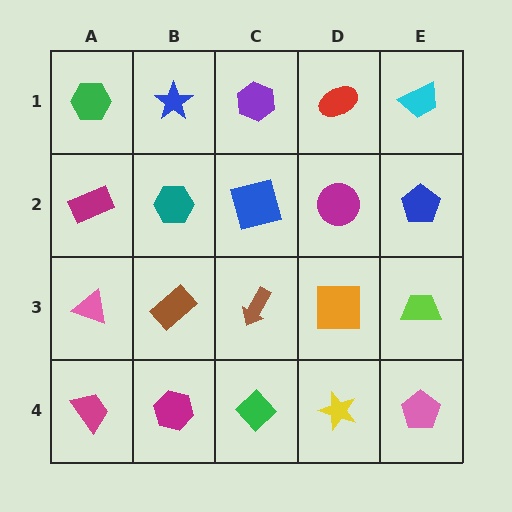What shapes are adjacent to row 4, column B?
A brown rectangle (row 3, column B), a magenta trapezoid (row 4, column A), a green diamond (row 4, column C).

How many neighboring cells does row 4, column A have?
2.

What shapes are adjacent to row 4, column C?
A brown arrow (row 3, column C), a magenta hexagon (row 4, column B), a yellow star (row 4, column D).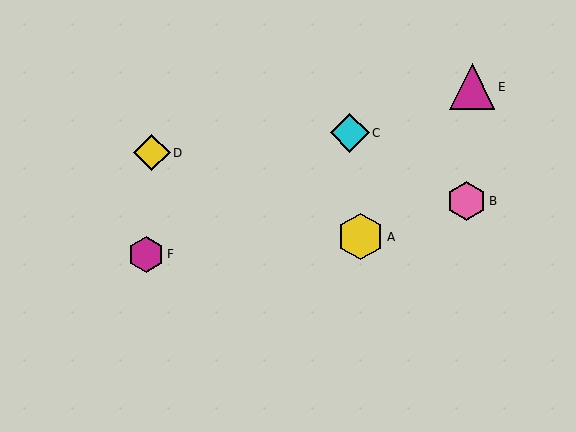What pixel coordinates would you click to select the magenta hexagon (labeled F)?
Click at (146, 254) to select the magenta hexagon F.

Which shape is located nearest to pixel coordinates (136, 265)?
The magenta hexagon (labeled F) at (146, 254) is nearest to that location.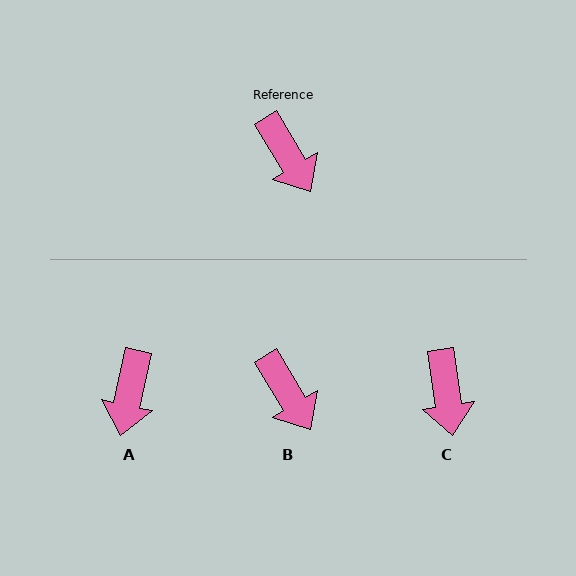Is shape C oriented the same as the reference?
No, it is off by about 23 degrees.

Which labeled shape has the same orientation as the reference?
B.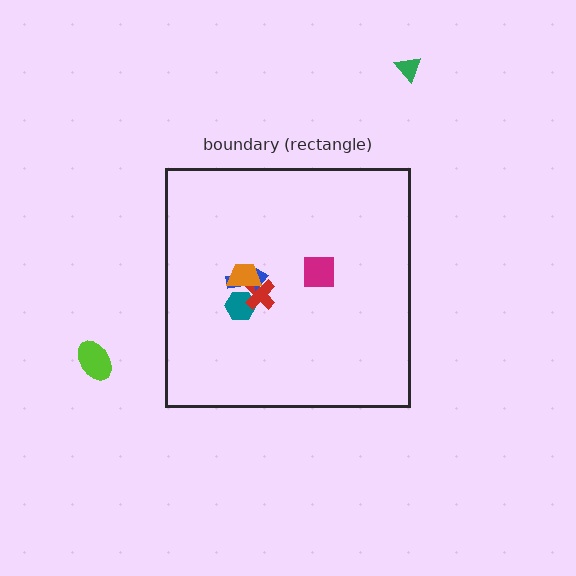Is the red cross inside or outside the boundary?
Inside.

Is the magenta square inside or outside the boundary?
Inside.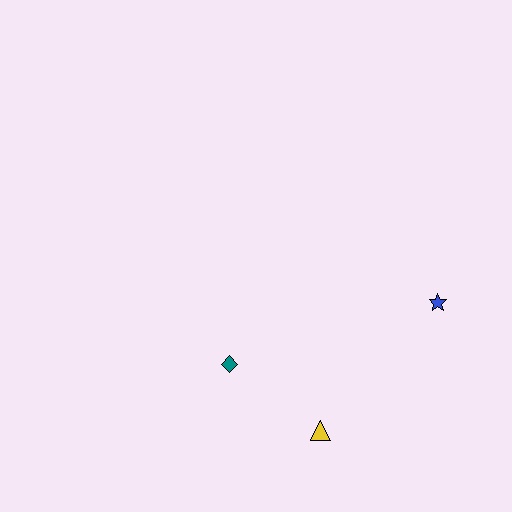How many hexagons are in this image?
There are no hexagons.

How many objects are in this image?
There are 3 objects.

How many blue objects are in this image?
There is 1 blue object.